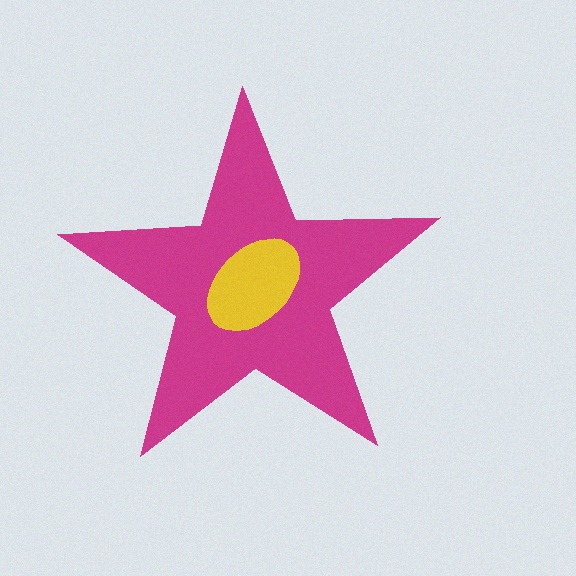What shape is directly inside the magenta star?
The yellow ellipse.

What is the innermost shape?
The yellow ellipse.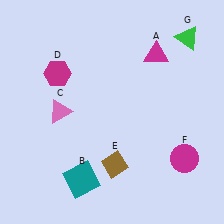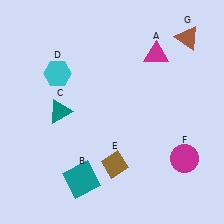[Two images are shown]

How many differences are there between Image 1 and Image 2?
There are 3 differences between the two images.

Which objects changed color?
C changed from pink to teal. D changed from magenta to cyan. G changed from green to brown.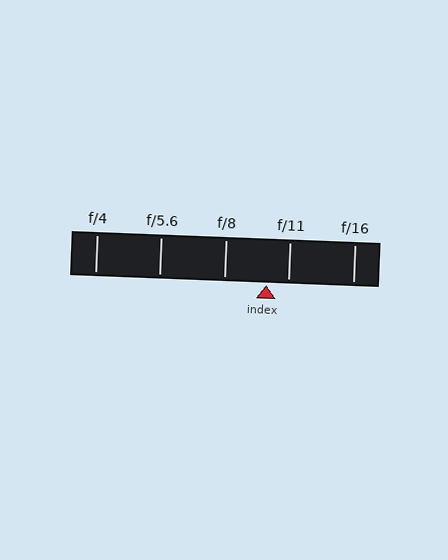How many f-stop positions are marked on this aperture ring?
There are 5 f-stop positions marked.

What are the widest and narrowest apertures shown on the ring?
The widest aperture shown is f/4 and the narrowest is f/16.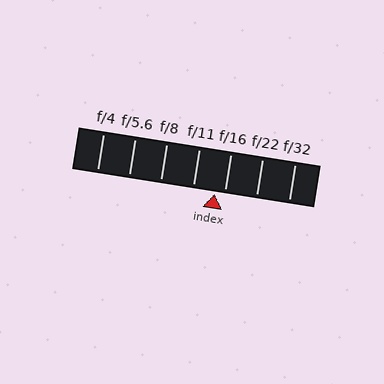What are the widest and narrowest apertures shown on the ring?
The widest aperture shown is f/4 and the narrowest is f/32.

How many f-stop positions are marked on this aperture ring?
There are 7 f-stop positions marked.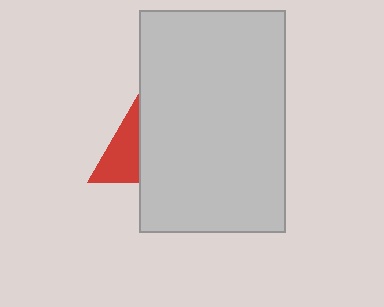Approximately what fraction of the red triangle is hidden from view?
Roughly 55% of the red triangle is hidden behind the light gray rectangle.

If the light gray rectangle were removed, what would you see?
You would see the complete red triangle.